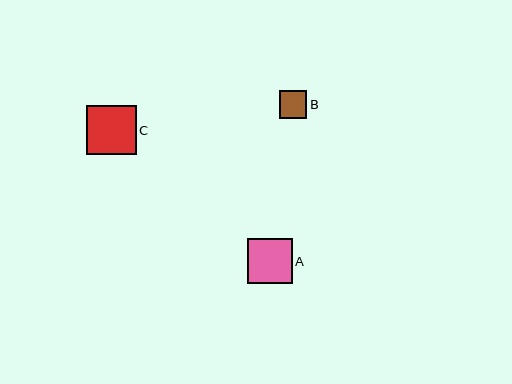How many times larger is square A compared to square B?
Square A is approximately 1.7 times the size of square B.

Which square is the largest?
Square C is the largest with a size of approximately 50 pixels.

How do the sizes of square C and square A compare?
Square C and square A are approximately the same size.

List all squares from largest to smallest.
From largest to smallest: C, A, B.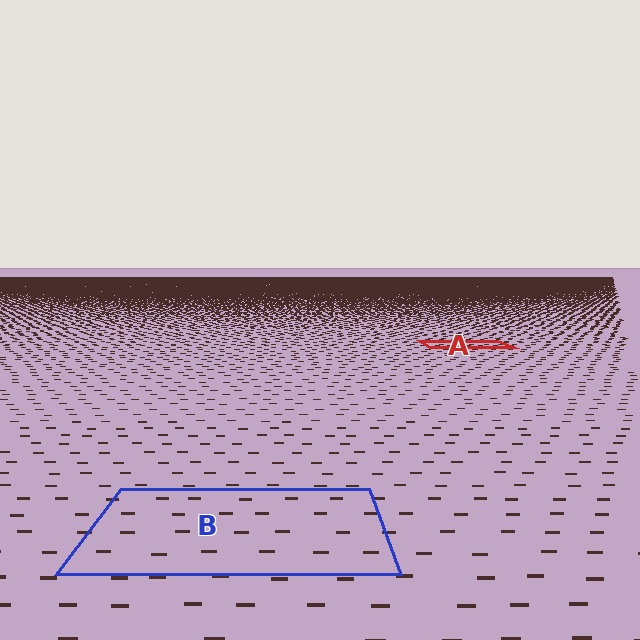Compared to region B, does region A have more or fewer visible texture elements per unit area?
Region A has more texture elements per unit area — they are packed more densely because it is farther away.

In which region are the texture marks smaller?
The texture marks are smaller in region A, because it is farther away.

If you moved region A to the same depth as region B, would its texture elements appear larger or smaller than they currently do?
They would appear larger. At a closer depth, the same texture elements are projected at a bigger on-screen size.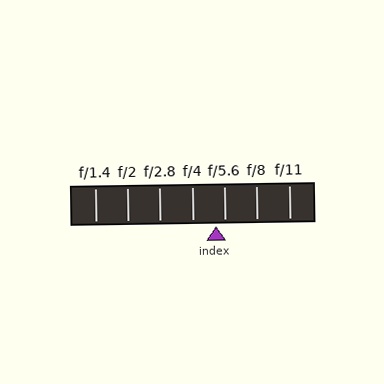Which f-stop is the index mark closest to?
The index mark is closest to f/5.6.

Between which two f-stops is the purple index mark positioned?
The index mark is between f/4 and f/5.6.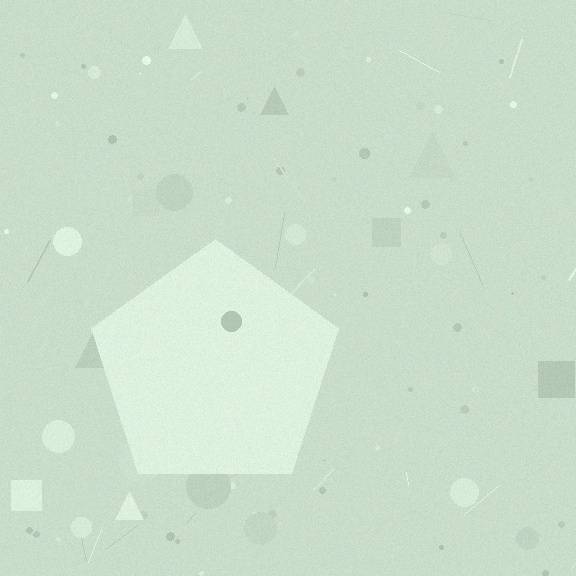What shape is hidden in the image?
A pentagon is hidden in the image.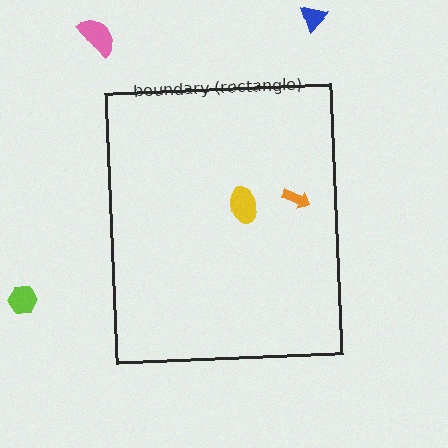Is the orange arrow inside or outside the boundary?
Inside.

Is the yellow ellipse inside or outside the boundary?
Inside.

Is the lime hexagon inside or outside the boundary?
Outside.